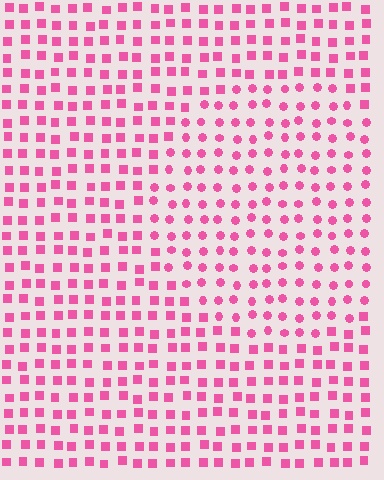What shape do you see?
I see a circle.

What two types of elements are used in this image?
The image uses circles inside the circle region and squares outside it.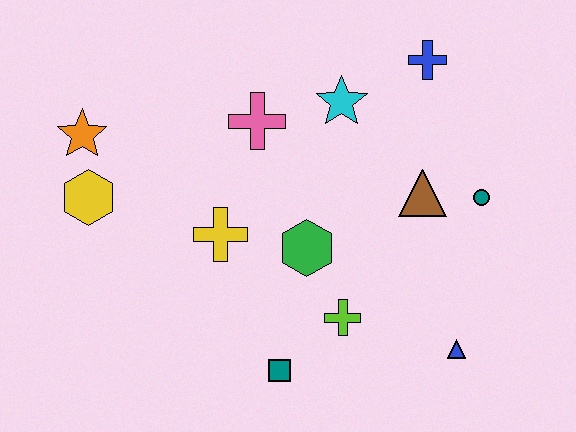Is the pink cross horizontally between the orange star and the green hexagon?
Yes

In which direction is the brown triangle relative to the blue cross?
The brown triangle is below the blue cross.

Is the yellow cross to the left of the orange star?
No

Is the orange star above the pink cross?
No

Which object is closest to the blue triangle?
The lime cross is closest to the blue triangle.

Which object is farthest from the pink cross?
The blue triangle is farthest from the pink cross.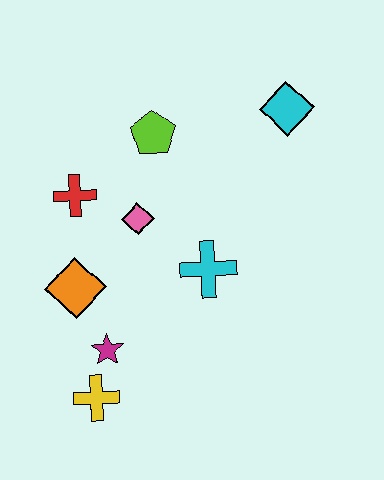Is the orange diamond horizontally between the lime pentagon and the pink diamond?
No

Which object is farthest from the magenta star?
The cyan diamond is farthest from the magenta star.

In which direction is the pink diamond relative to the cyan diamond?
The pink diamond is to the left of the cyan diamond.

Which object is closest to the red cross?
The pink diamond is closest to the red cross.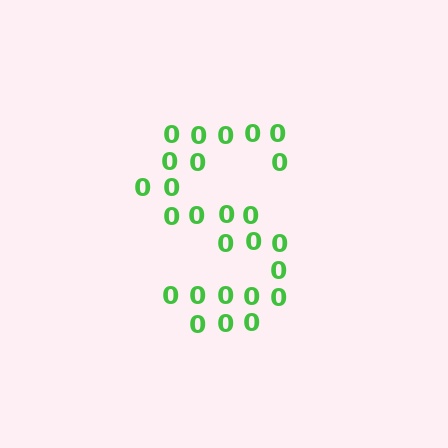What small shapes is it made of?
It is made of small digit 0's.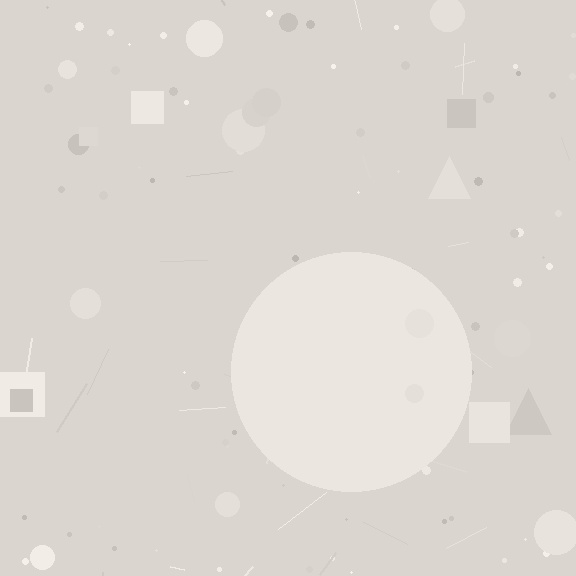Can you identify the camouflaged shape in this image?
The camouflaged shape is a circle.